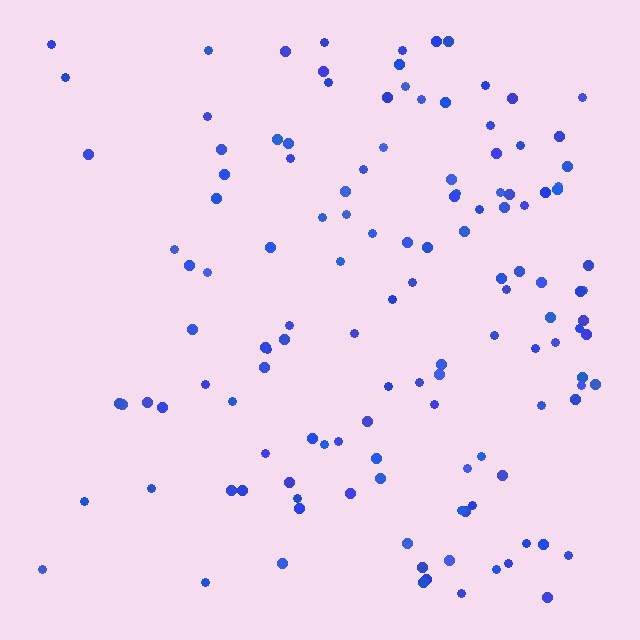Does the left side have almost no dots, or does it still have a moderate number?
Still a moderate number, just noticeably fewer than the right.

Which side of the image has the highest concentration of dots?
The right.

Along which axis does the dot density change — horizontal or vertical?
Horizontal.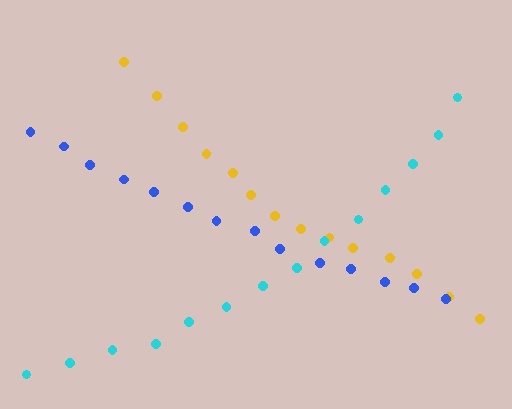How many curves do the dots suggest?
There are 3 distinct paths.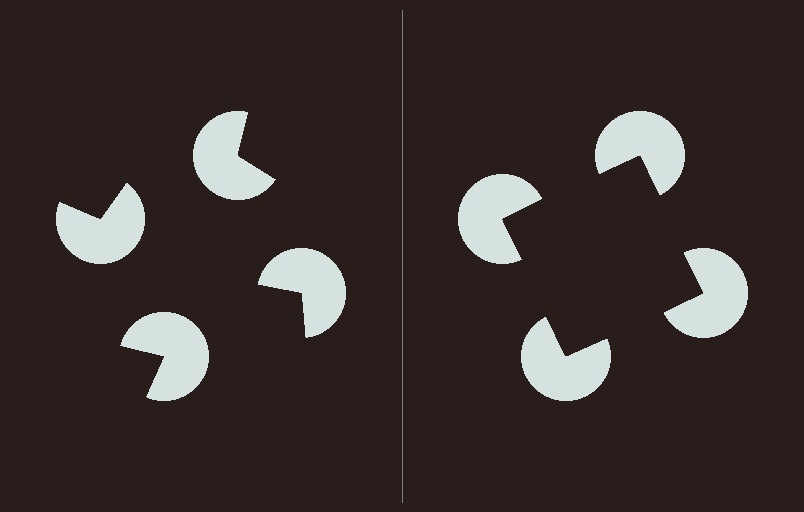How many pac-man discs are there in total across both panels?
8 — 4 on each side.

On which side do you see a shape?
An illusory square appears on the right side. On the left side the wedge cuts are rotated, so no coherent shape forms.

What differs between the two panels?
The pac-man discs are positioned identically on both sides; only the wedge orientations differ. On the right they align to a square; on the left they are misaligned.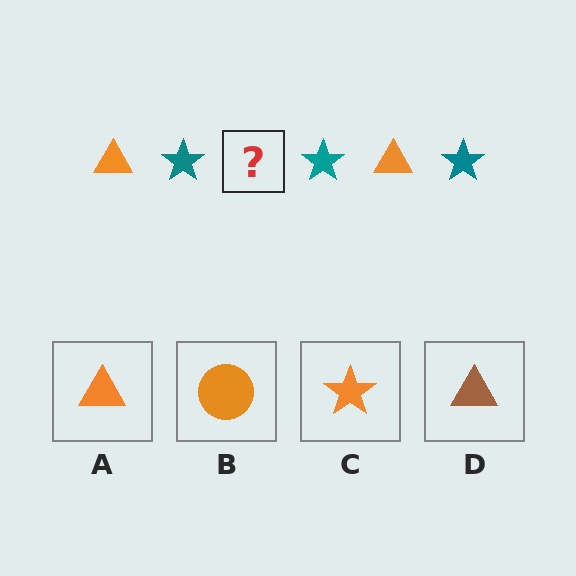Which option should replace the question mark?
Option A.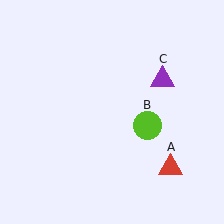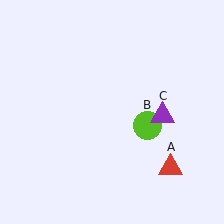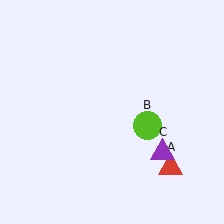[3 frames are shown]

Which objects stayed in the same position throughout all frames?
Red triangle (object A) and lime circle (object B) remained stationary.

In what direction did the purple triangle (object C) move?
The purple triangle (object C) moved down.